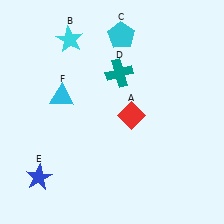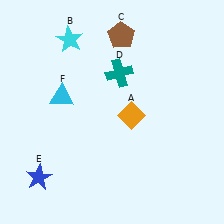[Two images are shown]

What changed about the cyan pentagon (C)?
In Image 1, C is cyan. In Image 2, it changed to brown.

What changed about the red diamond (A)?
In Image 1, A is red. In Image 2, it changed to orange.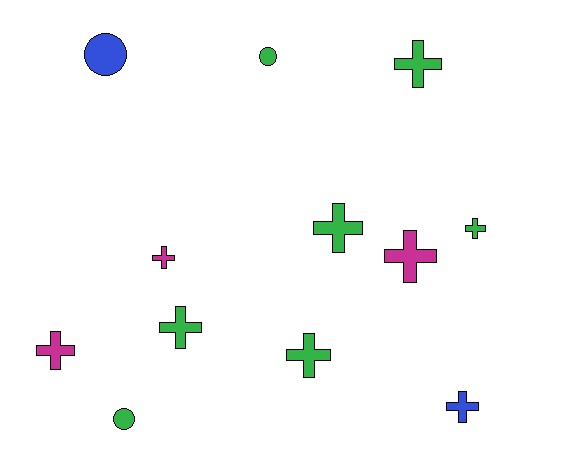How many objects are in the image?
There are 12 objects.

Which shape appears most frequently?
Cross, with 9 objects.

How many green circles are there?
There are 2 green circles.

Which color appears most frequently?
Green, with 7 objects.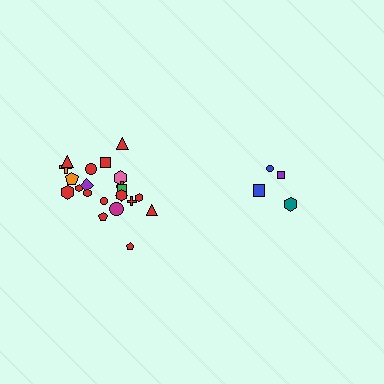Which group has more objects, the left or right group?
The left group.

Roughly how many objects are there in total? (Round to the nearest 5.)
Roughly 25 objects in total.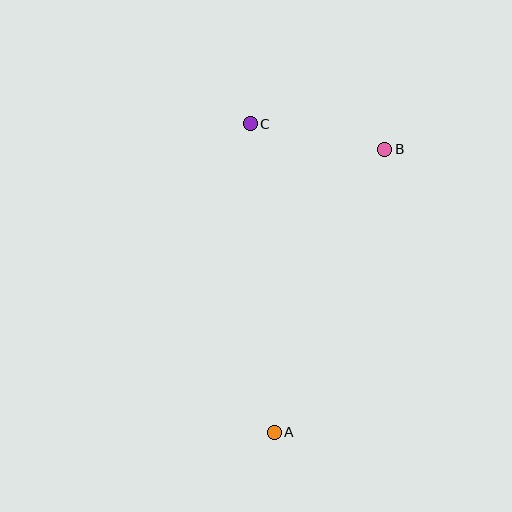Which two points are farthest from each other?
Points A and C are farthest from each other.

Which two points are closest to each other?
Points B and C are closest to each other.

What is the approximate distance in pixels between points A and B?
The distance between A and B is approximately 304 pixels.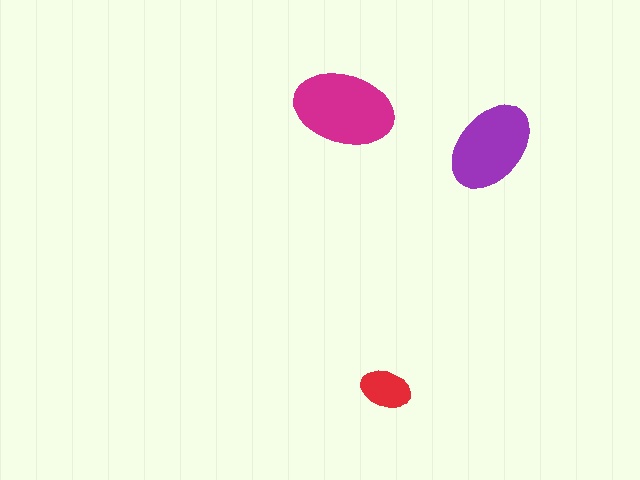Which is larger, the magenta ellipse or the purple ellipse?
The magenta one.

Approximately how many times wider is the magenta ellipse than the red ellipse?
About 2 times wider.